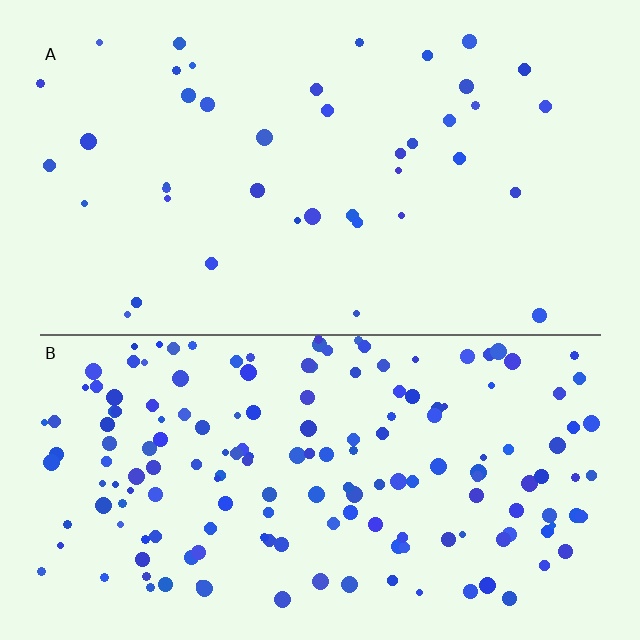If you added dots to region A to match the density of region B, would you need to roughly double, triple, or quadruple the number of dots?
Approximately quadruple.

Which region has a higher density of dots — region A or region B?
B (the bottom).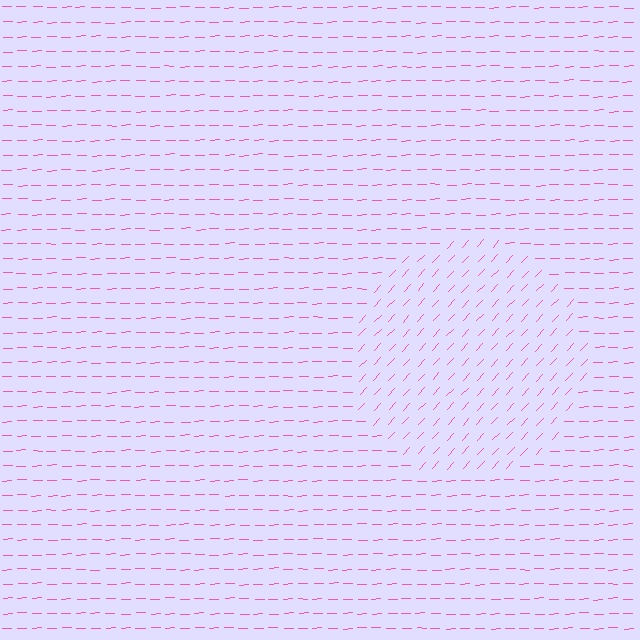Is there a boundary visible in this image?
Yes, there is a texture boundary formed by a change in line orientation.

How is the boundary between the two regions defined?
The boundary is defined purely by a change in line orientation (approximately 45 degrees difference). All lines are the same color and thickness.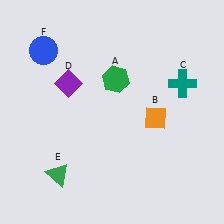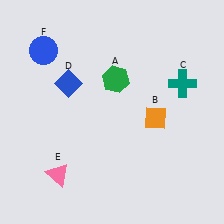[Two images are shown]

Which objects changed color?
D changed from purple to blue. E changed from green to pink.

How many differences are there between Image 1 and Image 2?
There are 2 differences between the two images.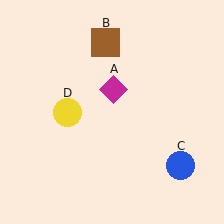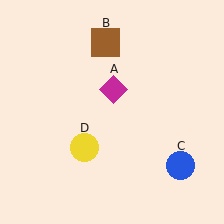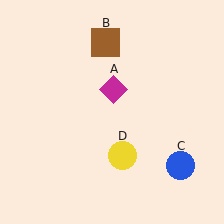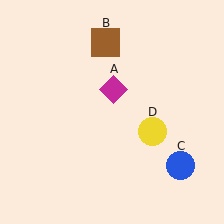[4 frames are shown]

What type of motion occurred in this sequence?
The yellow circle (object D) rotated counterclockwise around the center of the scene.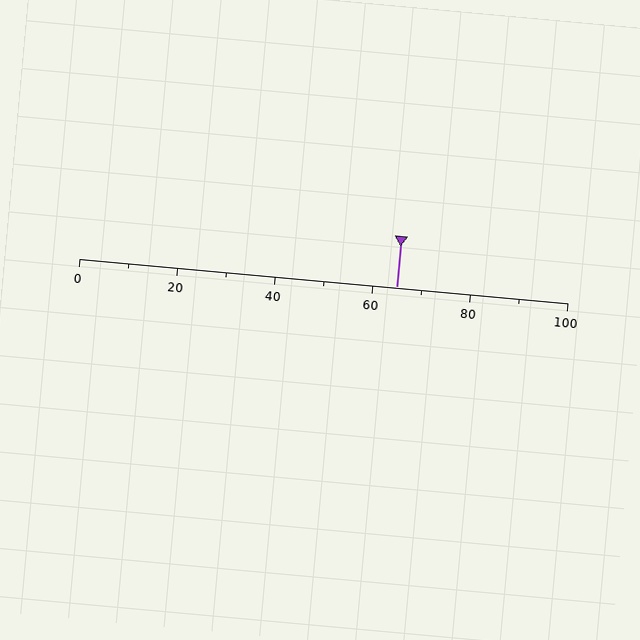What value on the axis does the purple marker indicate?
The marker indicates approximately 65.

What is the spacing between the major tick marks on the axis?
The major ticks are spaced 20 apart.